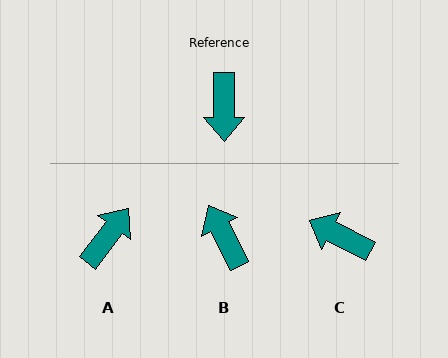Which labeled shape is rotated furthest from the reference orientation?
B, about 153 degrees away.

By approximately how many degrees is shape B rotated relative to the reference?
Approximately 153 degrees clockwise.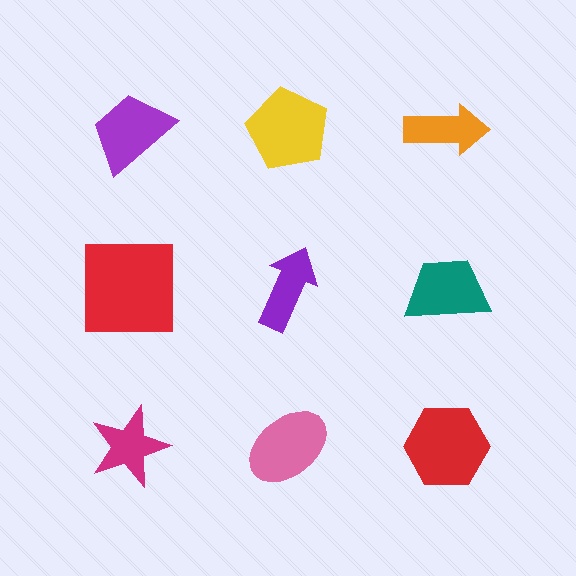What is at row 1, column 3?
An orange arrow.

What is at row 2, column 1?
A red square.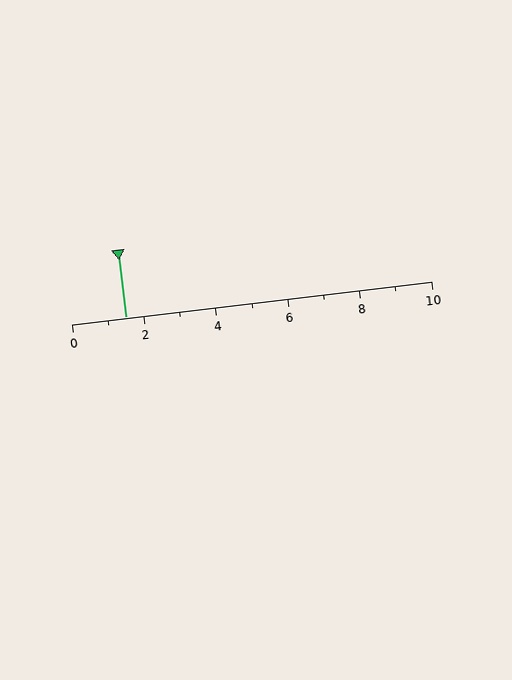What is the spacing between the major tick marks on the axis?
The major ticks are spaced 2 apart.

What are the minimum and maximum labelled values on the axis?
The axis runs from 0 to 10.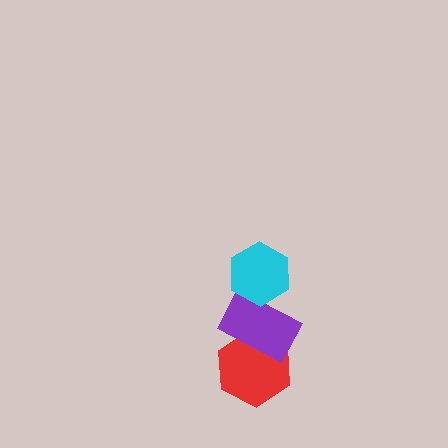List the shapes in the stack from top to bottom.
From top to bottom: the cyan hexagon, the purple rectangle, the red hexagon.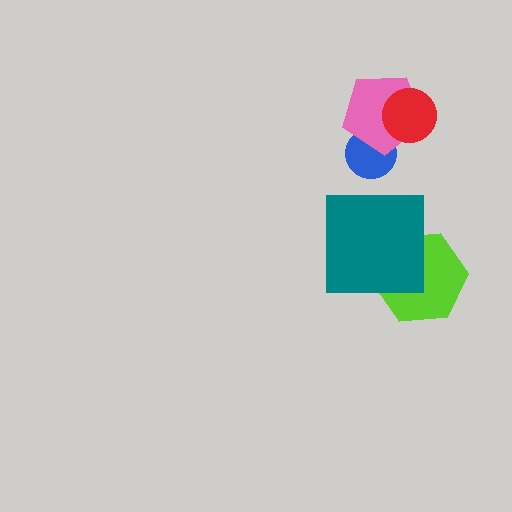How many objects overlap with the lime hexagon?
1 object overlaps with the lime hexagon.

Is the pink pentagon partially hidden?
Yes, it is partially covered by another shape.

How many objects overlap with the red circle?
1 object overlaps with the red circle.